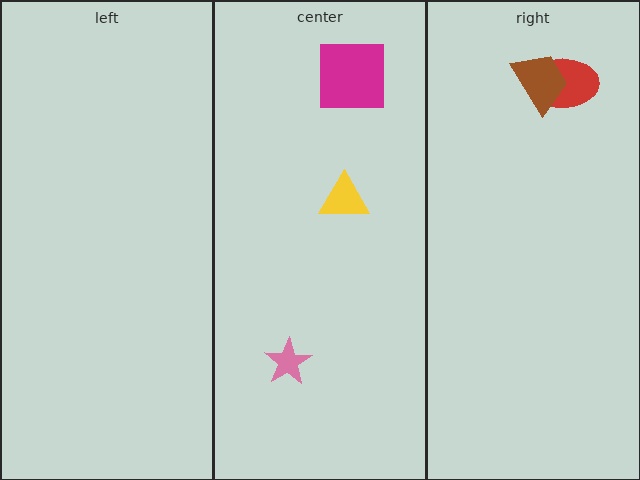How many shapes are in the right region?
2.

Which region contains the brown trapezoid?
The right region.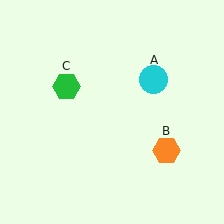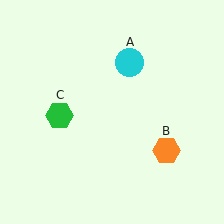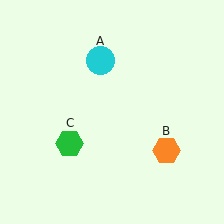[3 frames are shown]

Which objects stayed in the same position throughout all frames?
Orange hexagon (object B) remained stationary.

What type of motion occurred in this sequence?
The cyan circle (object A), green hexagon (object C) rotated counterclockwise around the center of the scene.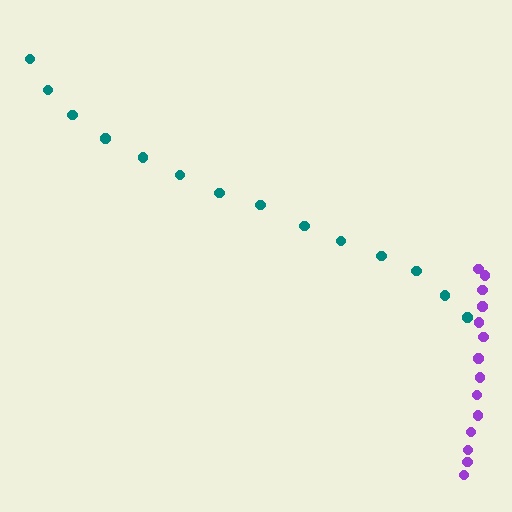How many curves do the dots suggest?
There are 2 distinct paths.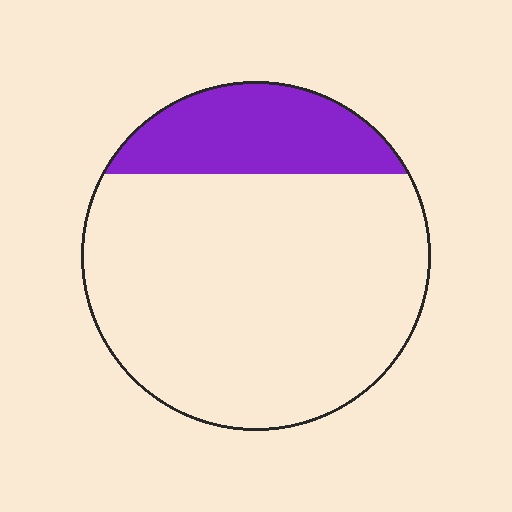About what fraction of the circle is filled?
About one fifth (1/5).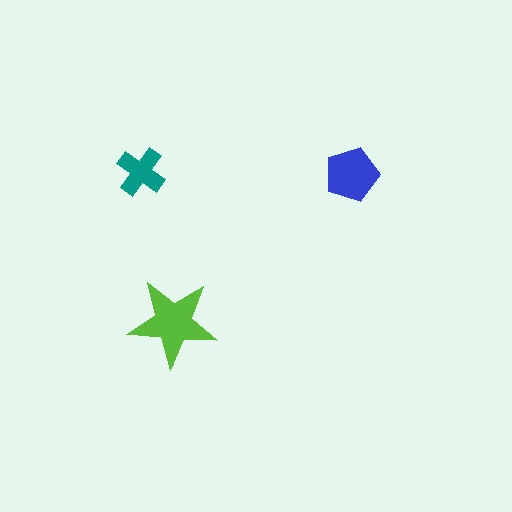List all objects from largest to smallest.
The lime star, the blue pentagon, the teal cross.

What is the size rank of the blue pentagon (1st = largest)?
2nd.